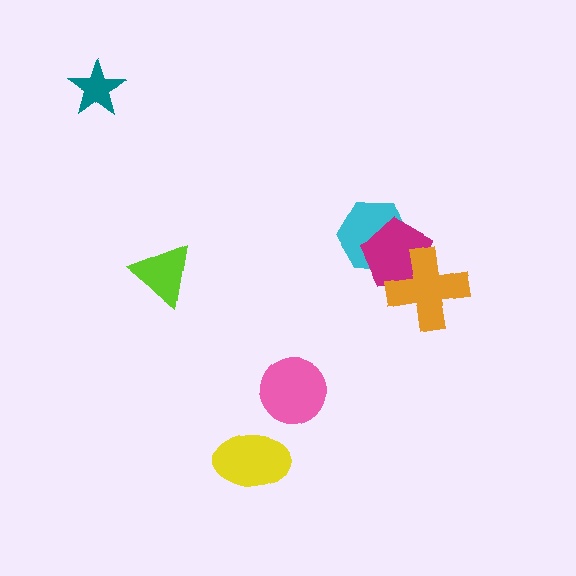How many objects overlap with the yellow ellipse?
0 objects overlap with the yellow ellipse.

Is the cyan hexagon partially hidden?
Yes, it is partially covered by another shape.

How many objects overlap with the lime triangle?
0 objects overlap with the lime triangle.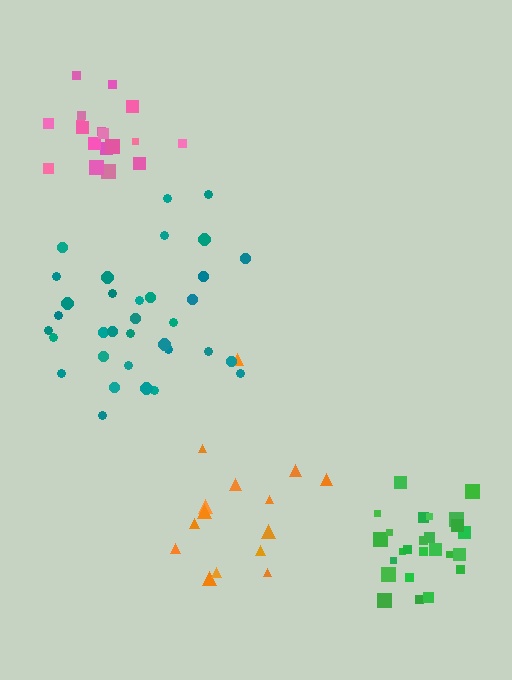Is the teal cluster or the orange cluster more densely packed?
Teal.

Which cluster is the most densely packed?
Green.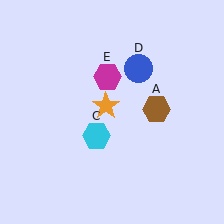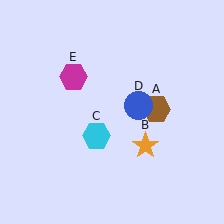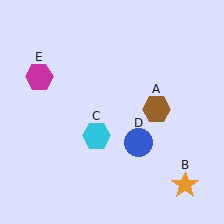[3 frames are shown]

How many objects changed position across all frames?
3 objects changed position: orange star (object B), blue circle (object D), magenta hexagon (object E).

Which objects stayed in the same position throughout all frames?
Brown hexagon (object A) and cyan hexagon (object C) remained stationary.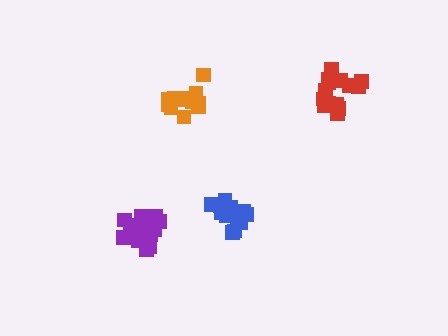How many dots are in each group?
Group 1: 19 dots, Group 2: 14 dots, Group 3: 13 dots, Group 4: 17 dots (63 total).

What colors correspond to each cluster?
The clusters are colored: blue, red, orange, purple.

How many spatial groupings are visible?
There are 4 spatial groupings.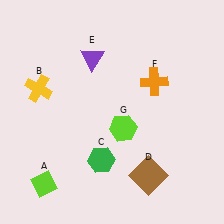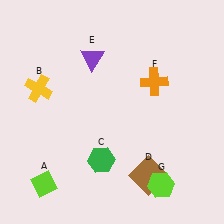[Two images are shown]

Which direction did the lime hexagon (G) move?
The lime hexagon (G) moved down.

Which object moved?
The lime hexagon (G) moved down.